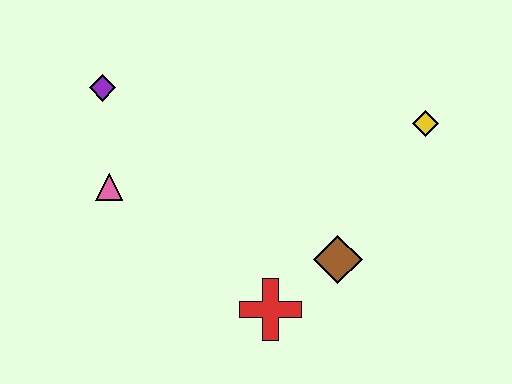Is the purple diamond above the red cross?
Yes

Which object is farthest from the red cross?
The purple diamond is farthest from the red cross.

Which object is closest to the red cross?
The brown diamond is closest to the red cross.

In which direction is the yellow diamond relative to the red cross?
The yellow diamond is above the red cross.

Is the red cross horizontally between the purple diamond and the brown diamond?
Yes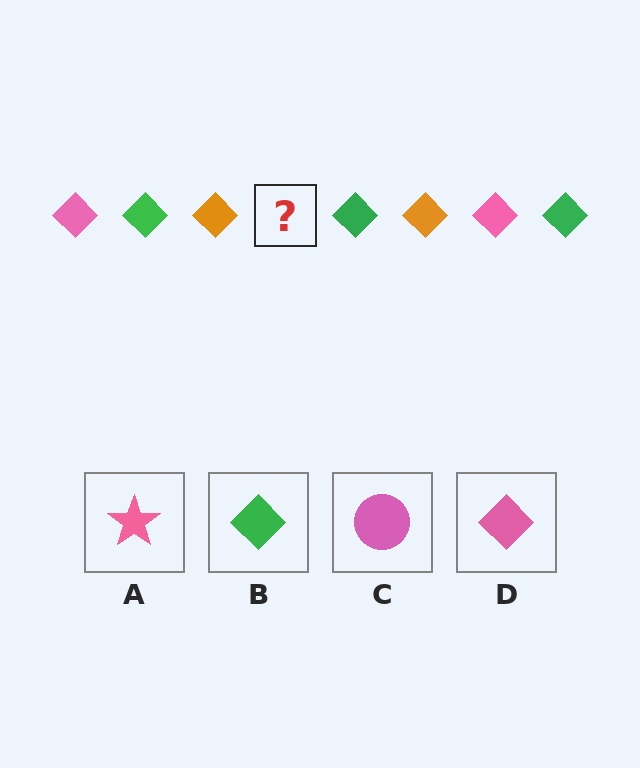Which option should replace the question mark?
Option D.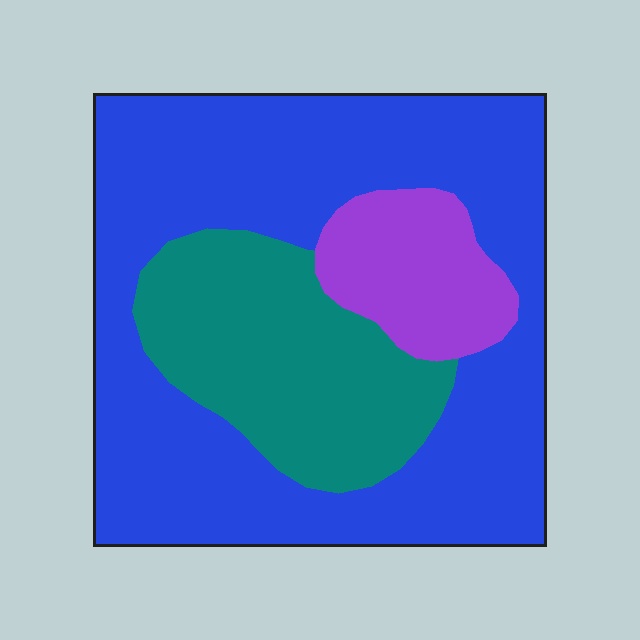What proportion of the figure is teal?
Teal takes up about one quarter (1/4) of the figure.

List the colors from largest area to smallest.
From largest to smallest: blue, teal, purple.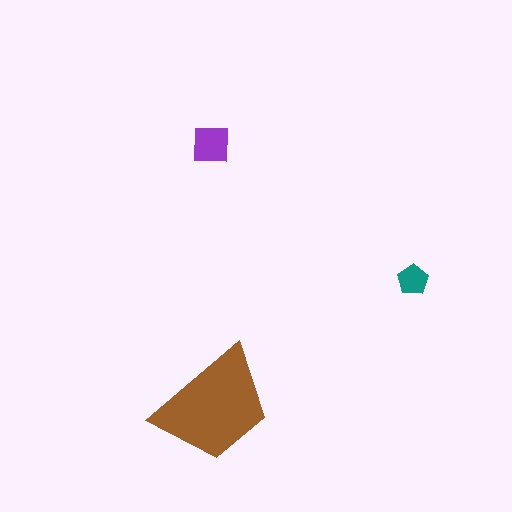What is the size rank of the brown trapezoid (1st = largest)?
1st.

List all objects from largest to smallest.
The brown trapezoid, the purple square, the teal pentagon.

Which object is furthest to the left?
The purple square is leftmost.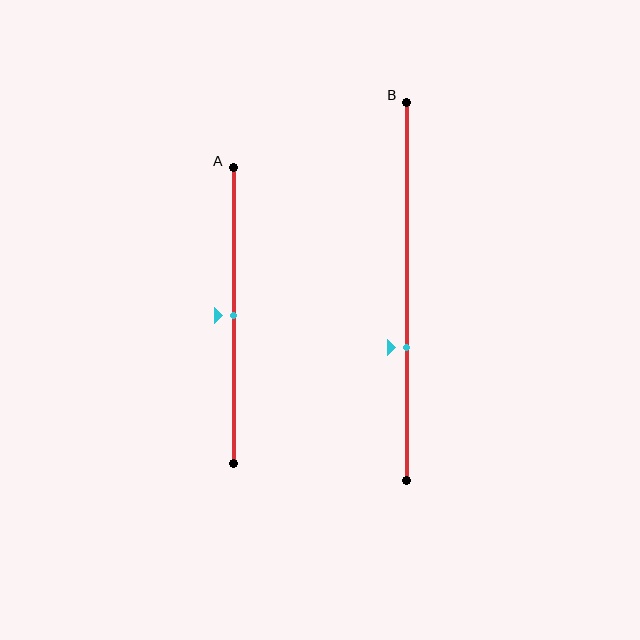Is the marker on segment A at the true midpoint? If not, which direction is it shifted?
Yes, the marker on segment A is at the true midpoint.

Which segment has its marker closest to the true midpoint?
Segment A has its marker closest to the true midpoint.